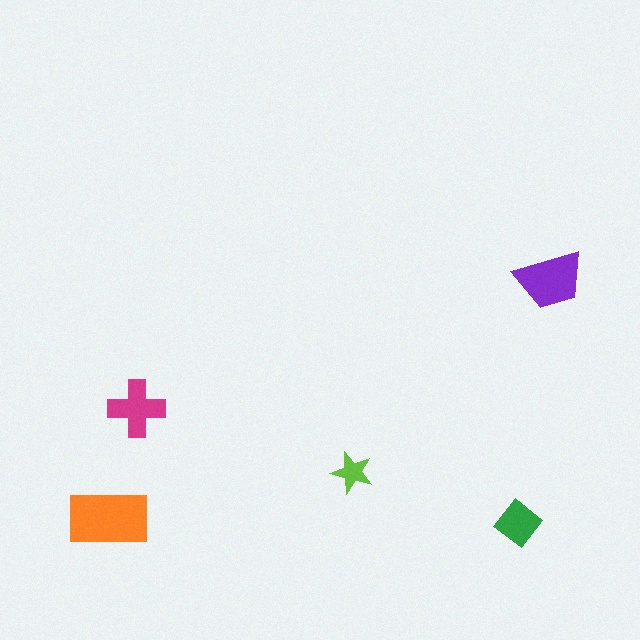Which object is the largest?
The orange rectangle.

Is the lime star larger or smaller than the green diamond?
Smaller.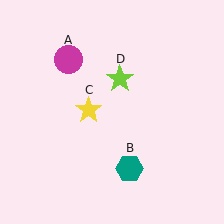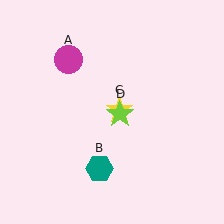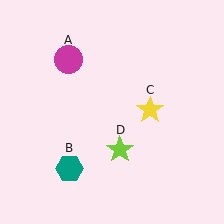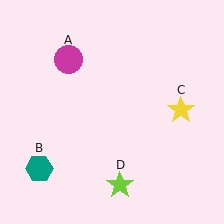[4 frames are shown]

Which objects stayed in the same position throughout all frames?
Magenta circle (object A) remained stationary.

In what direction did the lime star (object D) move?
The lime star (object D) moved down.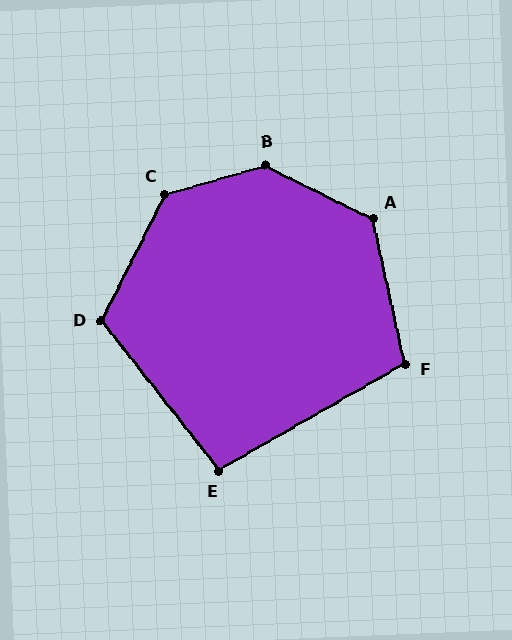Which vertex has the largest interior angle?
B, at approximately 137 degrees.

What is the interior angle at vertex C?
Approximately 133 degrees (obtuse).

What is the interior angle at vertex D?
Approximately 115 degrees (obtuse).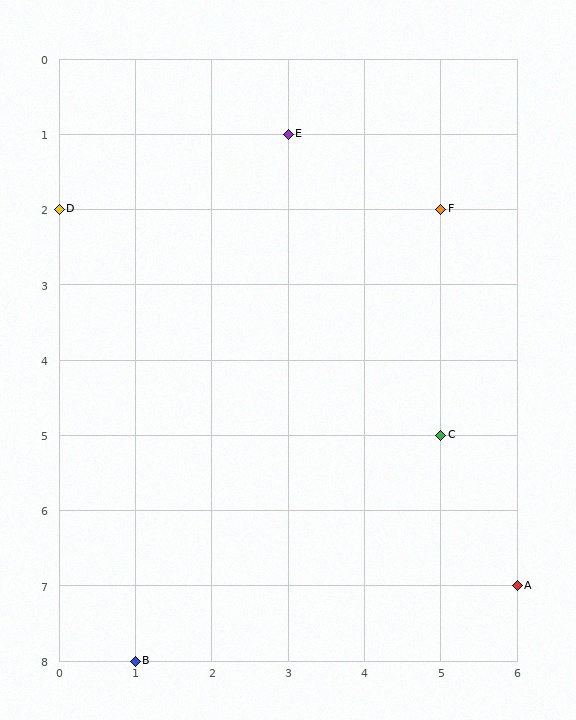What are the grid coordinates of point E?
Point E is at grid coordinates (3, 1).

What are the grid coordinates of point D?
Point D is at grid coordinates (0, 2).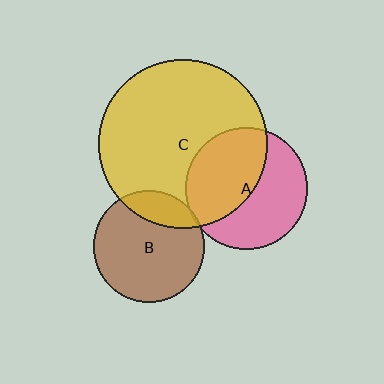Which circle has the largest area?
Circle C (yellow).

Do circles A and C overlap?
Yes.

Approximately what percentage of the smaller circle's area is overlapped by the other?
Approximately 50%.